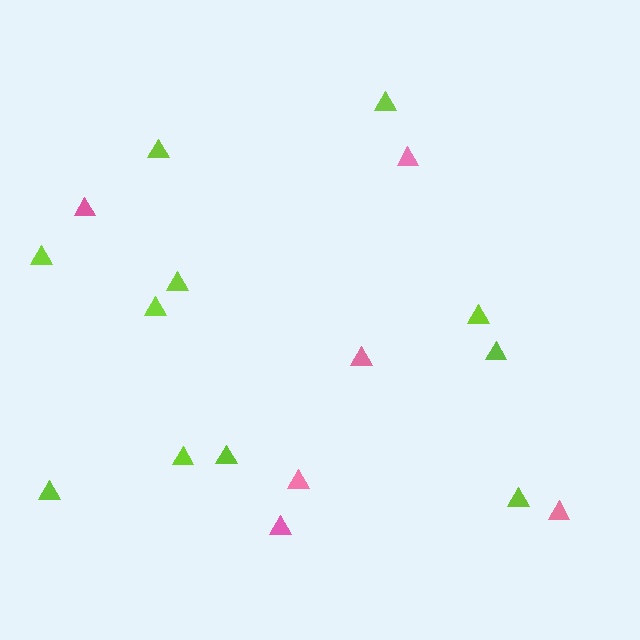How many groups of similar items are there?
There are 2 groups: one group of lime triangles (11) and one group of pink triangles (6).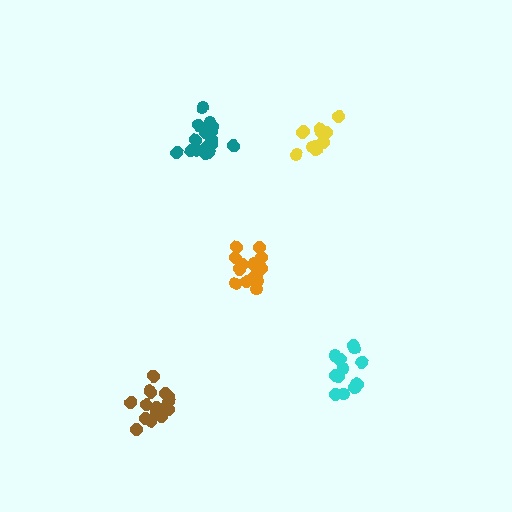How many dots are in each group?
Group 1: 17 dots, Group 2: 17 dots, Group 3: 18 dots, Group 4: 13 dots, Group 5: 13 dots (78 total).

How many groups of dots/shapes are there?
There are 5 groups.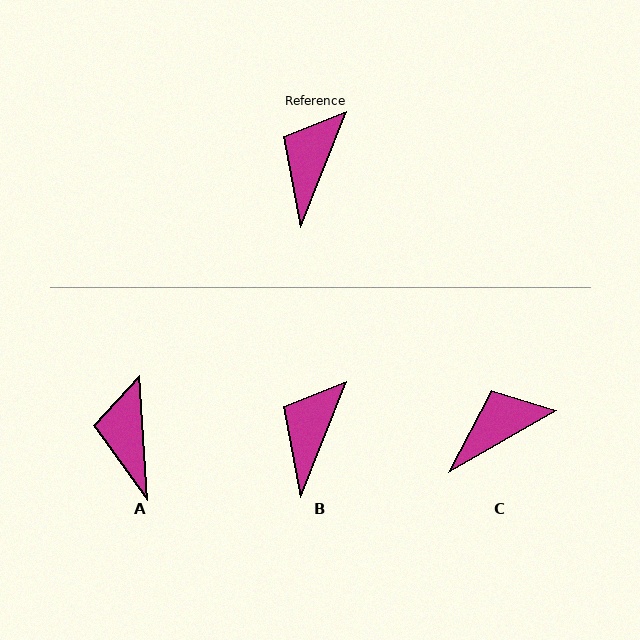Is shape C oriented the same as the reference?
No, it is off by about 38 degrees.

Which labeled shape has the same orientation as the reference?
B.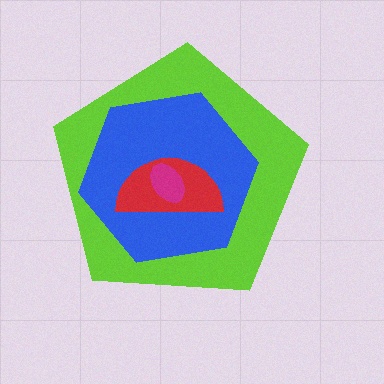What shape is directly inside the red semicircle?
The magenta ellipse.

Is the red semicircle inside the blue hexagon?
Yes.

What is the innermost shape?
The magenta ellipse.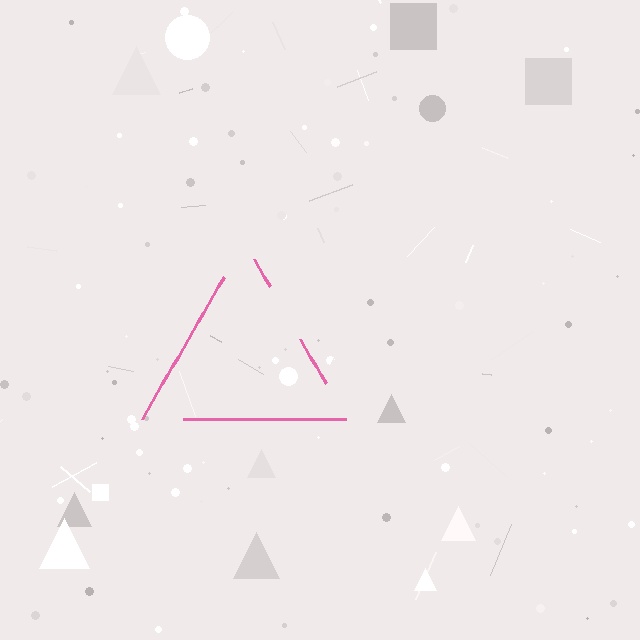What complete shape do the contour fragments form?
The contour fragments form a triangle.